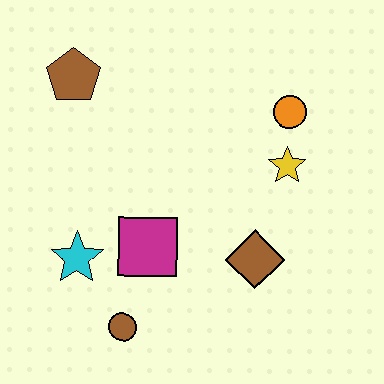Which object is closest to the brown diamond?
The yellow star is closest to the brown diamond.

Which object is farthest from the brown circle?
The orange circle is farthest from the brown circle.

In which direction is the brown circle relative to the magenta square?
The brown circle is below the magenta square.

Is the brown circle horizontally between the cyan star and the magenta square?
Yes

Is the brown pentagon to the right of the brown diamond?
No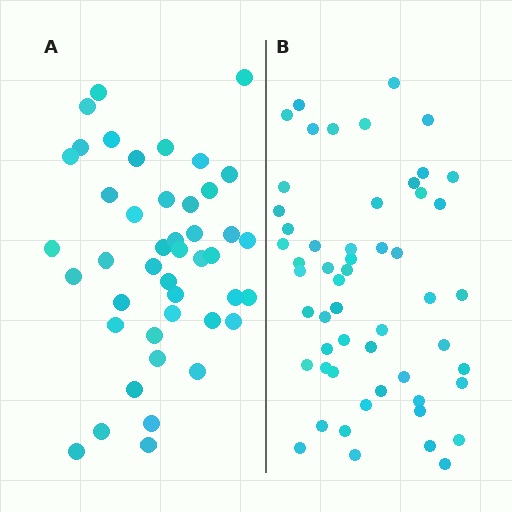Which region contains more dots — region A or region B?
Region B (the right region) has more dots.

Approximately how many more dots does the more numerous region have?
Region B has roughly 10 or so more dots than region A.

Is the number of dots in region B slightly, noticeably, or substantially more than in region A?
Region B has only slightly more — the two regions are fairly close. The ratio is roughly 1.2 to 1.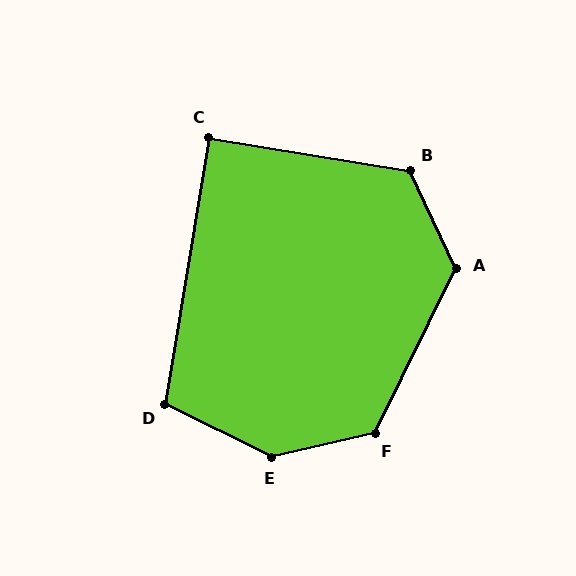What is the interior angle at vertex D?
Approximately 107 degrees (obtuse).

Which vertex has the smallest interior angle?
C, at approximately 90 degrees.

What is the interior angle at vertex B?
Approximately 124 degrees (obtuse).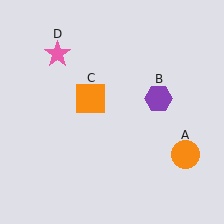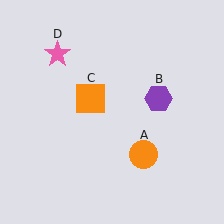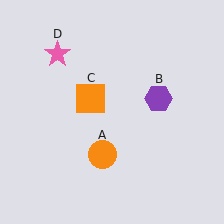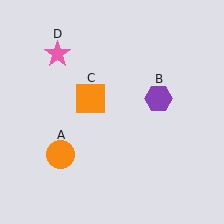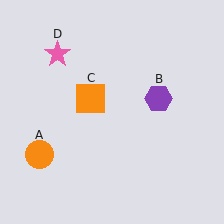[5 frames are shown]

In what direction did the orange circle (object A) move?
The orange circle (object A) moved left.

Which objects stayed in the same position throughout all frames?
Purple hexagon (object B) and orange square (object C) and pink star (object D) remained stationary.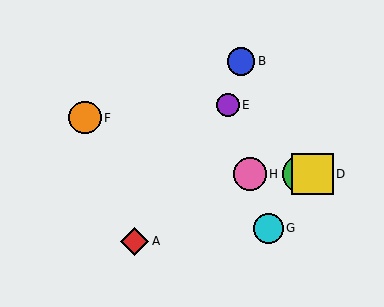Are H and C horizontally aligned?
Yes, both are at y≈174.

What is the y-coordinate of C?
Object C is at y≈174.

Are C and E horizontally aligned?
No, C is at y≈174 and E is at y≈105.